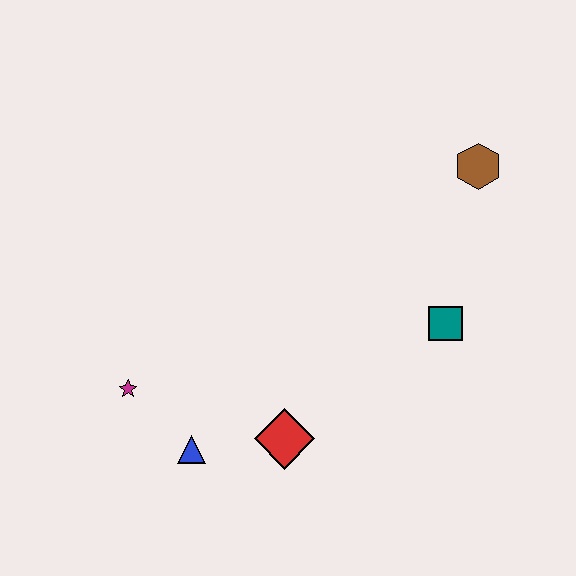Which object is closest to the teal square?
The brown hexagon is closest to the teal square.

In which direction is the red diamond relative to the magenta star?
The red diamond is to the right of the magenta star.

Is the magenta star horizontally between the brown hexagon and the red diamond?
No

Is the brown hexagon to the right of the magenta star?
Yes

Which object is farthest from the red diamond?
The brown hexagon is farthest from the red diamond.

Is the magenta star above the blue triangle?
Yes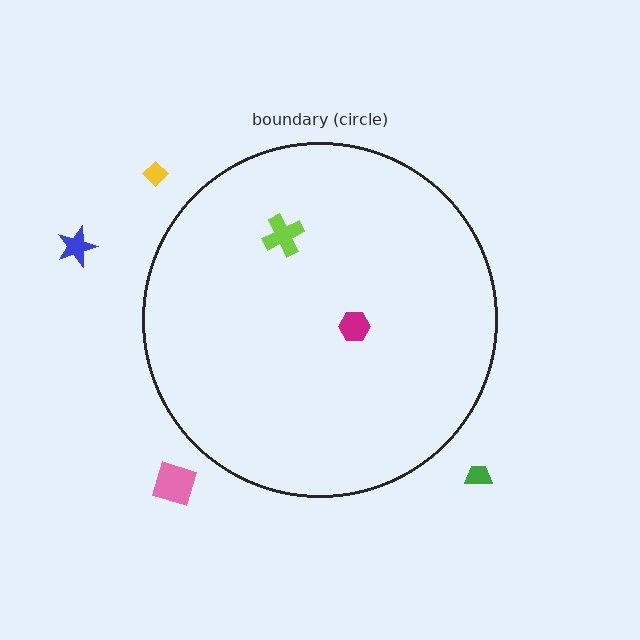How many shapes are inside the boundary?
2 inside, 4 outside.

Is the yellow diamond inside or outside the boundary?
Outside.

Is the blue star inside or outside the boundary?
Outside.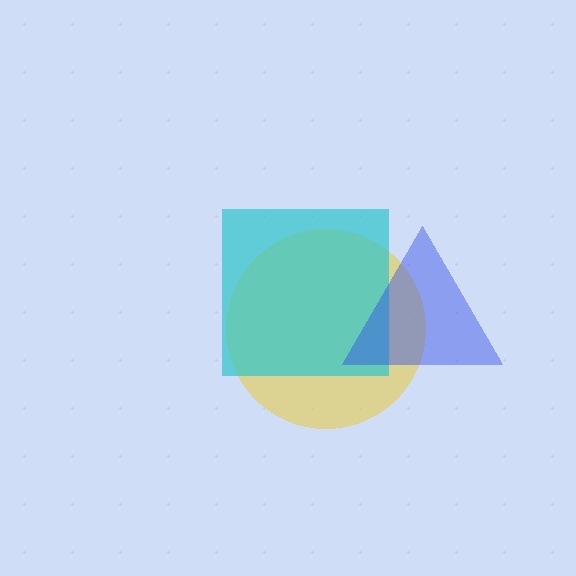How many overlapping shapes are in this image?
There are 3 overlapping shapes in the image.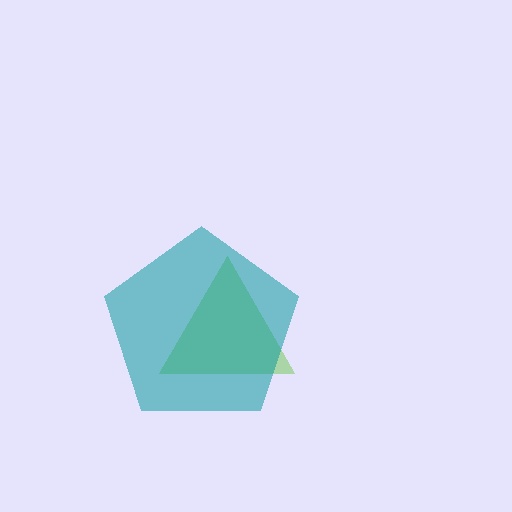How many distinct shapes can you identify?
There are 2 distinct shapes: a lime triangle, a teal pentagon.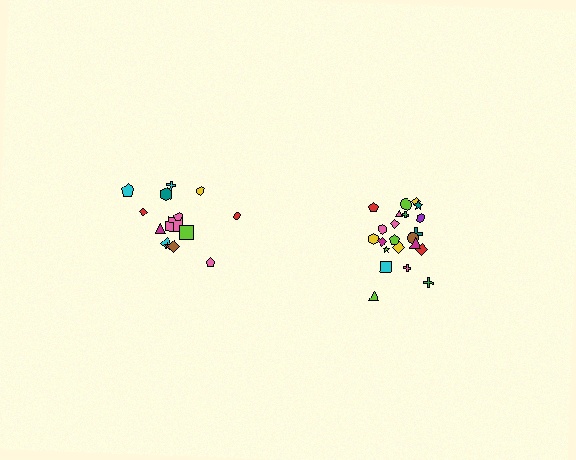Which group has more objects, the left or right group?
The right group.